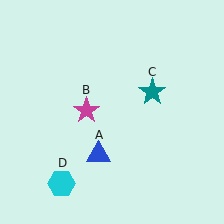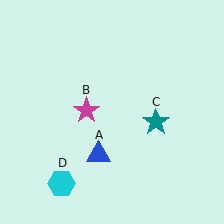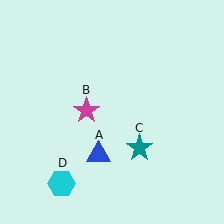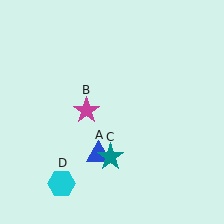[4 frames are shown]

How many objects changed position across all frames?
1 object changed position: teal star (object C).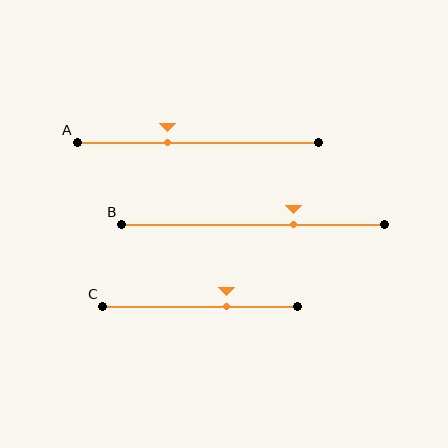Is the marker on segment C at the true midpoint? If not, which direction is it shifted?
No, the marker on segment C is shifted to the right by about 13% of the segment length.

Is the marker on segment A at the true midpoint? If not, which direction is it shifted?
No, the marker on segment A is shifted to the left by about 13% of the segment length.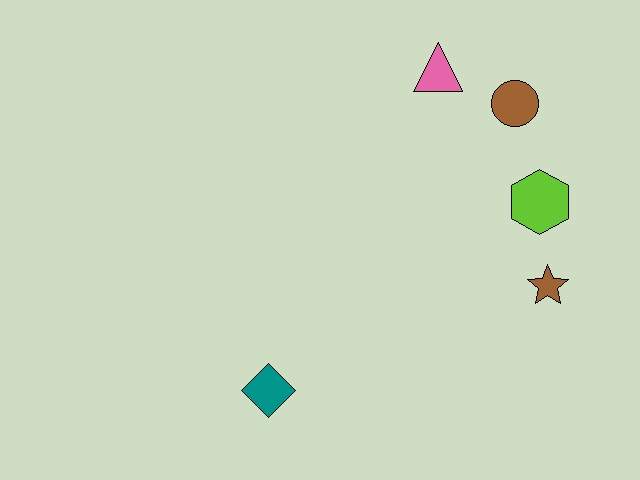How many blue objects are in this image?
There are no blue objects.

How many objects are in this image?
There are 5 objects.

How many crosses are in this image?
There are no crosses.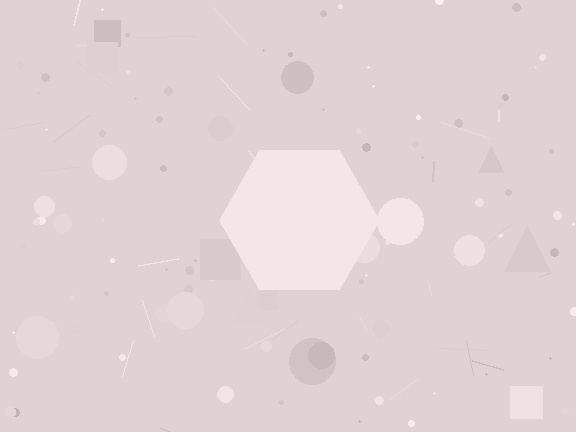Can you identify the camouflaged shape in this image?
The camouflaged shape is a hexagon.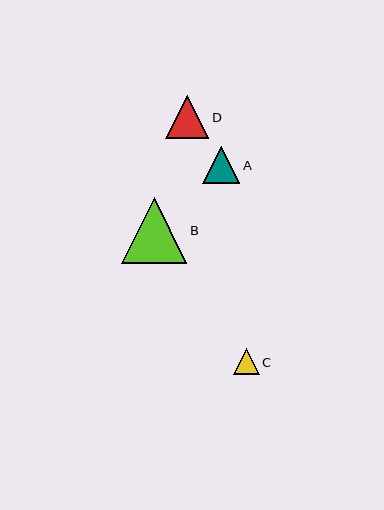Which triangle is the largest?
Triangle B is the largest with a size of approximately 65 pixels.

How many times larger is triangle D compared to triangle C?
Triangle D is approximately 1.6 times the size of triangle C.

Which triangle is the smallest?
Triangle C is the smallest with a size of approximately 26 pixels.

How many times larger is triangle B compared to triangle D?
Triangle B is approximately 1.5 times the size of triangle D.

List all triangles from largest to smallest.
From largest to smallest: B, D, A, C.